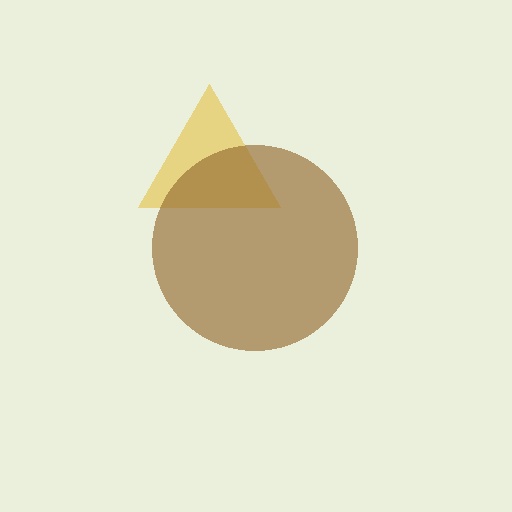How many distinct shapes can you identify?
There are 2 distinct shapes: a yellow triangle, a brown circle.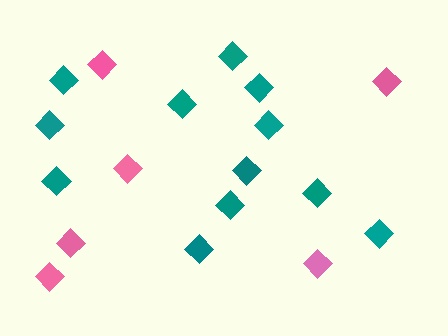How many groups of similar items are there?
There are 2 groups: one group of pink diamonds (6) and one group of teal diamonds (12).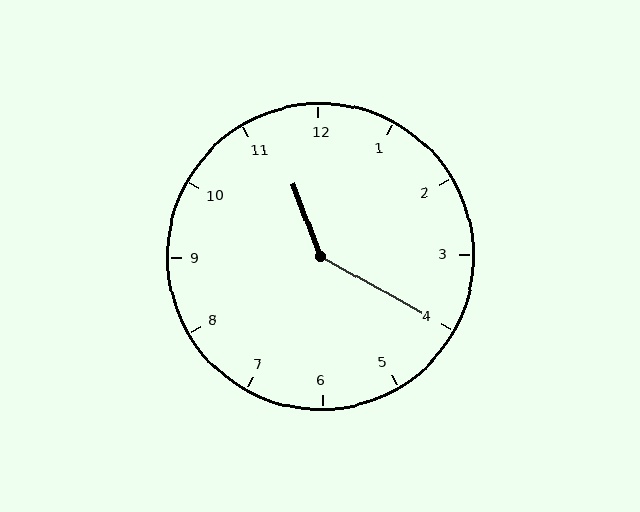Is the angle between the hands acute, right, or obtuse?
It is obtuse.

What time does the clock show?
11:20.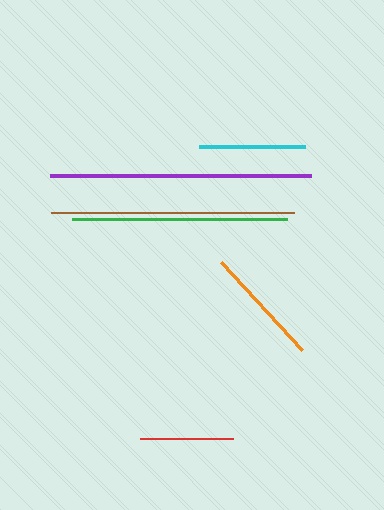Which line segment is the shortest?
The red line is the shortest at approximately 93 pixels.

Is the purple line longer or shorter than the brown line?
The purple line is longer than the brown line.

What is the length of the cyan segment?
The cyan segment is approximately 106 pixels long.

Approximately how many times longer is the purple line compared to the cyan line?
The purple line is approximately 2.4 times the length of the cyan line.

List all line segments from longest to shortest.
From longest to shortest: purple, brown, green, orange, cyan, red.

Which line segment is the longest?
The purple line is the longest at approximately 260 pixels.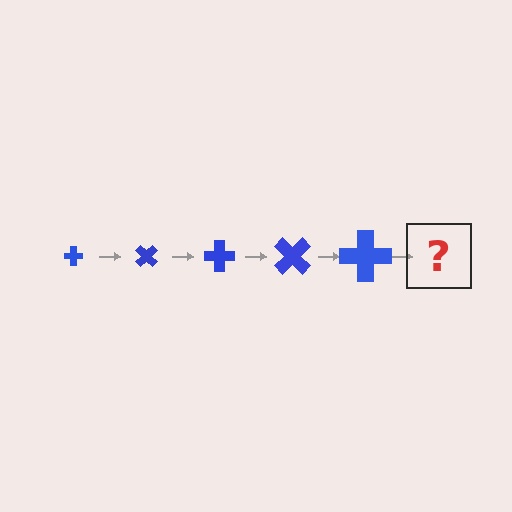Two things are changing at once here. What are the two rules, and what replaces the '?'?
The two rules are that the cross grows larger each step and it rotates 45 degrees each step. The '?' should be a cross, larger than the previous one and rotated 225 degrees from the start.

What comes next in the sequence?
The next element should be a cross, larger than the previous one and rotated 225 degrees from the start.